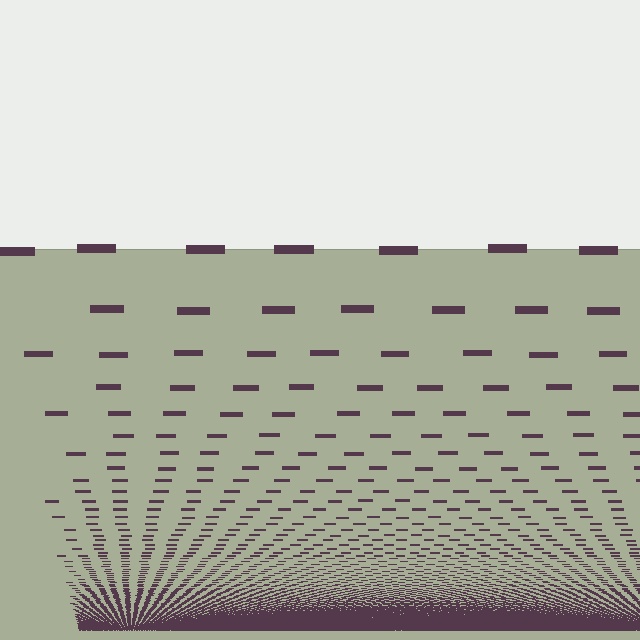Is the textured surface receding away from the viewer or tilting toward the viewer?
The surface appears to tilt toward the viewer. Texture elements get larger and sparser toward the top.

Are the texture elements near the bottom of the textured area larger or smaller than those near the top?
Smaller. The gradient is inverted — elements near the bottom are smaller and denser.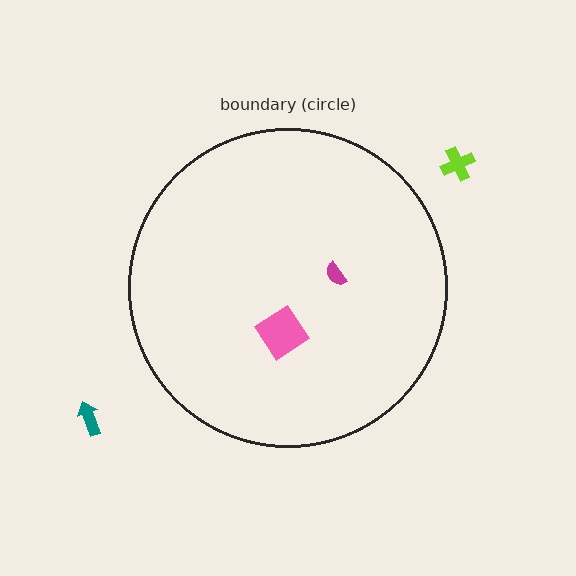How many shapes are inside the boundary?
2 inside, 2 outside.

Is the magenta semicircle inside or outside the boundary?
Inside.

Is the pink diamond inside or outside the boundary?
Inside.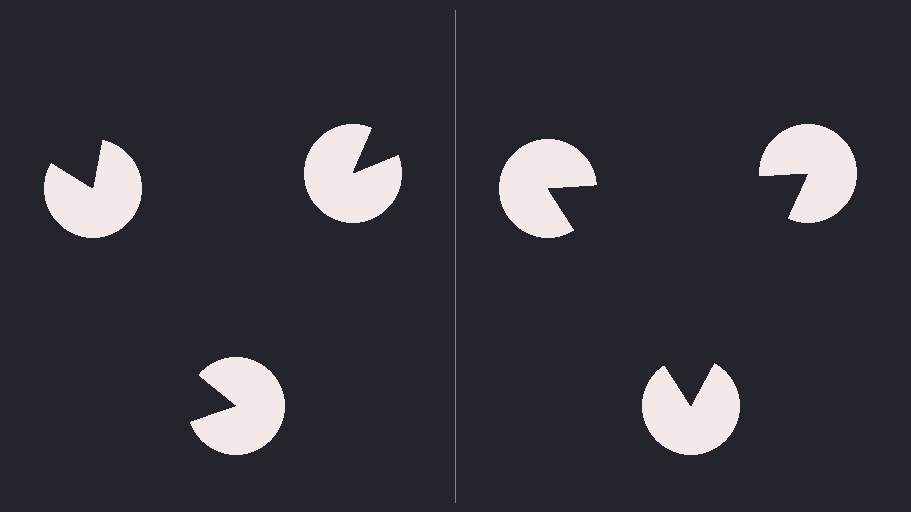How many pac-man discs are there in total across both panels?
6 — 3 on each side.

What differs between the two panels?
The pac-man discs are positioned identically on both sides; only the wedge orientations differ. On the right they align to a triangle; on the left they are misaligned.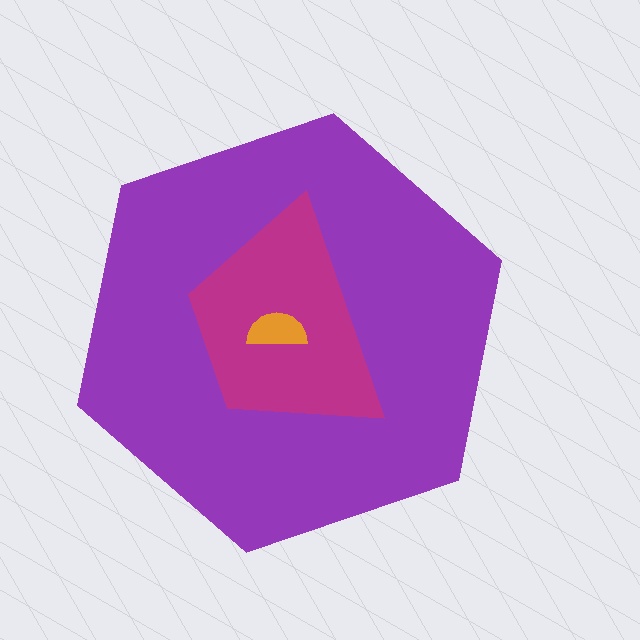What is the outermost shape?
The purple hexagon.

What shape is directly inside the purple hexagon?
The magenta trapezoid.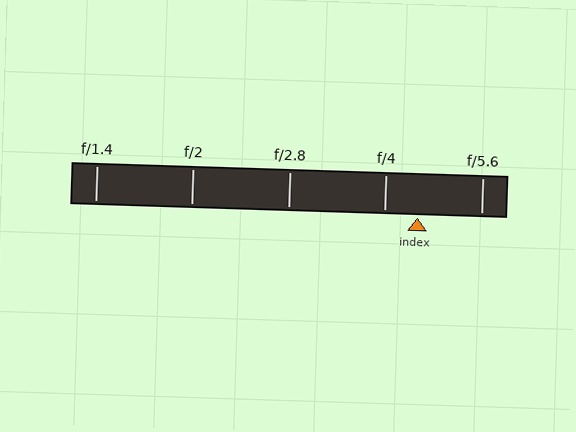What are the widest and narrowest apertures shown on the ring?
The widest aperture shown is f/1.4 and the narrowest is f/5.6.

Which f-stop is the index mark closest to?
The index mark is closest to f/4.